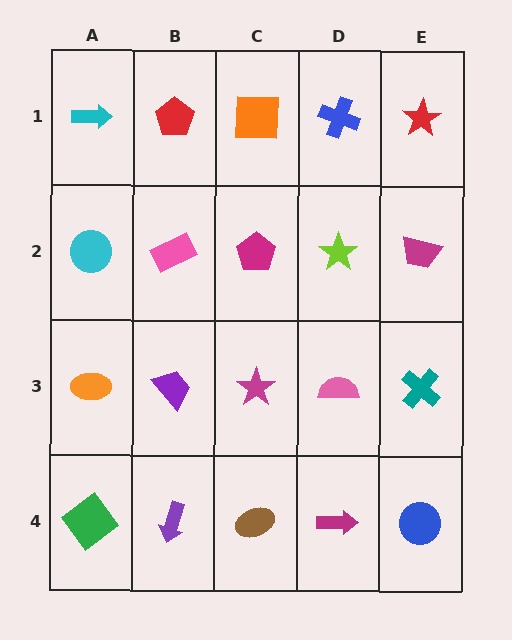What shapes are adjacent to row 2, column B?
A red pentagon (row 1, column B), a purple trapezoid (row 3, column B), a cyan circle (row 2, column A), a magenta pentagon (row 2, column C).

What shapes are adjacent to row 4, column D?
A pink semicircle (row 3, column D), a brown ellipse (row 4, column C), a blue circle (row 4, column E).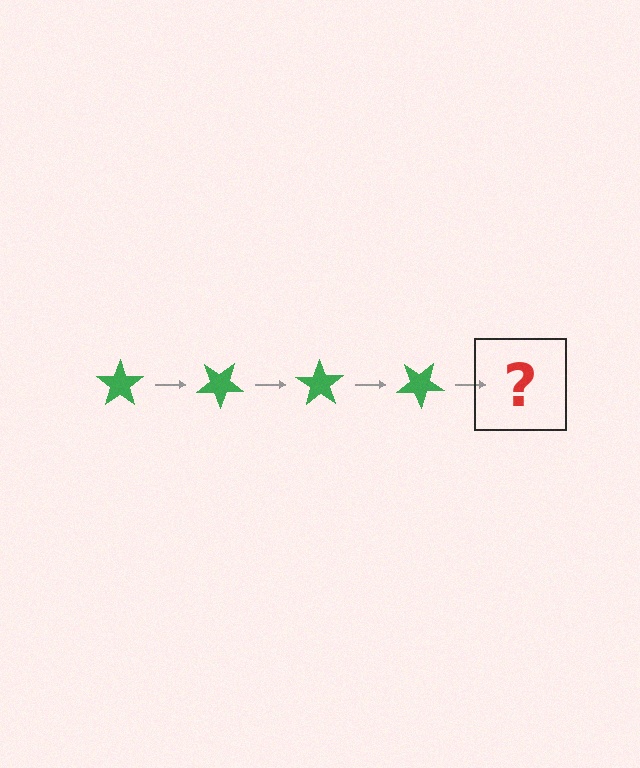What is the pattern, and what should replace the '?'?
The pattern is that the star rotates 35 degrees each step. The '?' should be a green star rotated 140 degrees.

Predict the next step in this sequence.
The next step is a green star rotated 140 degrees.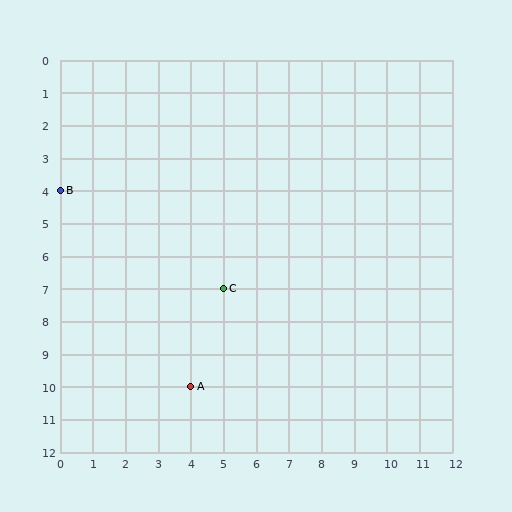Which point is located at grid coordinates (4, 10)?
Point A is at (4, 10).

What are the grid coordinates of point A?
Point A is at grid coordinates (4, 10).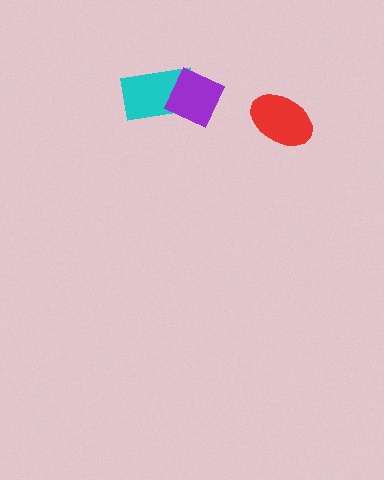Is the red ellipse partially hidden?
No, no other shape covers it.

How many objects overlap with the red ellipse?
0 objects overlap with the red ellipse.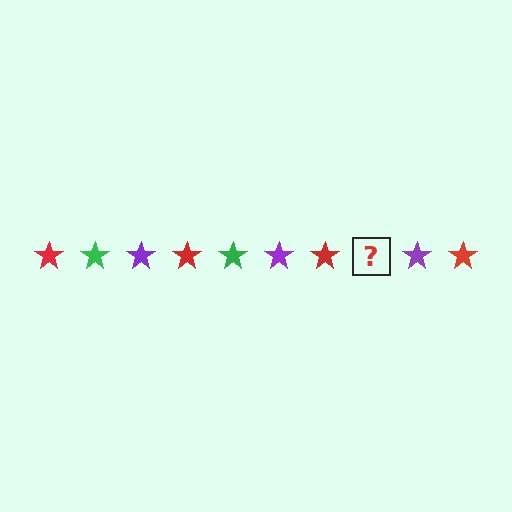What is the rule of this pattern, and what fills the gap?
The rule is that the pattern cycles through red, green, purple stars. The gap should be filled with a green star.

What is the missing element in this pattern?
The missing element is a green star.